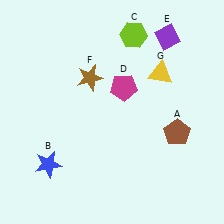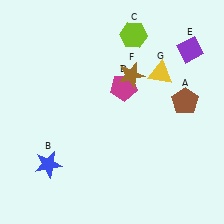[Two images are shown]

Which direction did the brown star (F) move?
The brown star (F) moved right.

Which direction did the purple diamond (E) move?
The purple diamond (E) moved right.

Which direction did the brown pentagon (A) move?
The brown pentagon (A) moved up.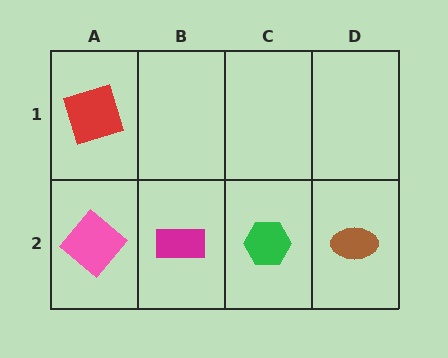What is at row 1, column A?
A red square.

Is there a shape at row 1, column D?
No, that cell is empty.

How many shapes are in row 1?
1 shape.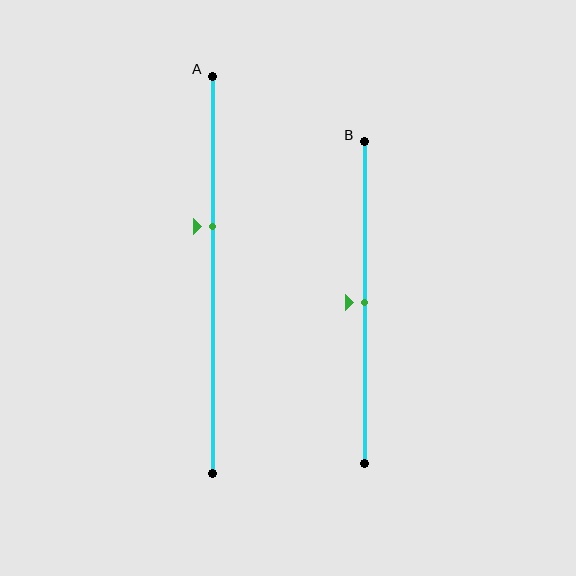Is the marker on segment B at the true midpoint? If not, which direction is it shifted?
Yes, the marker on segment B is at the true midpoint.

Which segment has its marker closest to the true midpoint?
Segment B has its marker closest to the true midpoint.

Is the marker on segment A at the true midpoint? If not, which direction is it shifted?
No, the marker on segment A is shifted upward by about 12% of the segment length.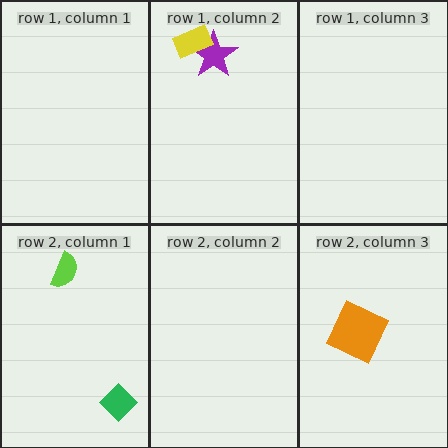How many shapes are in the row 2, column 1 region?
2.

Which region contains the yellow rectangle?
The row 1, column 2 region.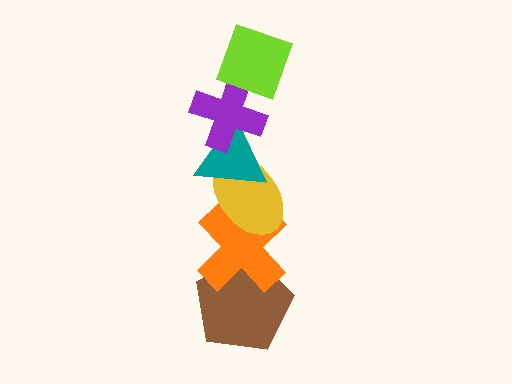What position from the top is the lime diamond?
The lime diamond is 1st from the top.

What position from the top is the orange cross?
The orange cross is 5th from the top.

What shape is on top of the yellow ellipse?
The teal triangle is on top of the yellow ellipse.